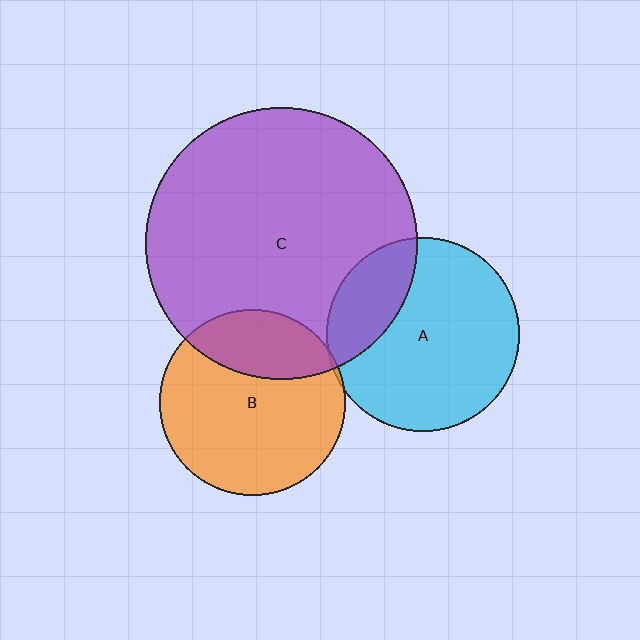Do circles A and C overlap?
Yes.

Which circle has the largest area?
Circle C (purple).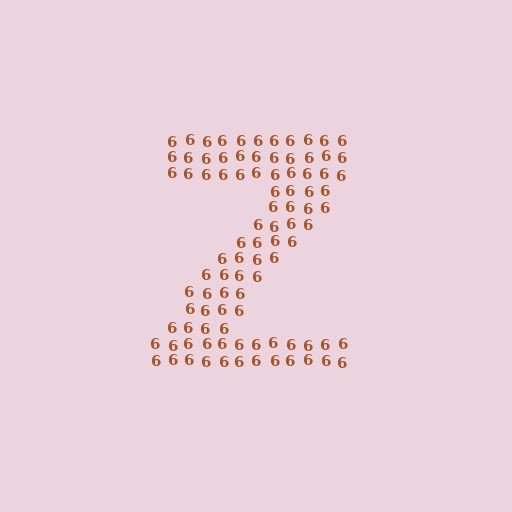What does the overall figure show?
The overall figure shows the letter Z.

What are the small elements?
The small elements are digit 6's.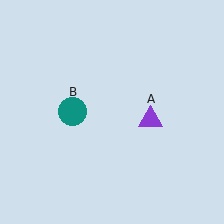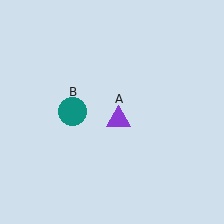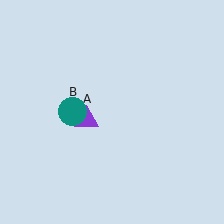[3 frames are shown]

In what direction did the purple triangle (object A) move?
The purple triangle (object A) moved left.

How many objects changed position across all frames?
1 object changed position: purple triangle (object A).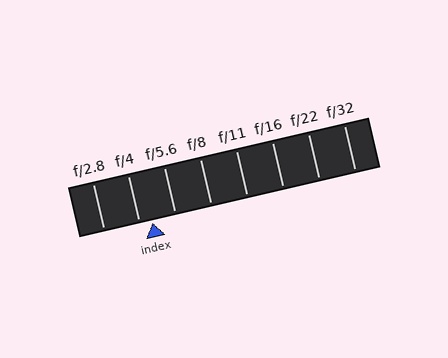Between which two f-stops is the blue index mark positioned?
The index mark is between f/4 and f/5.6.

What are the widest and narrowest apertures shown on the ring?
The widest aperture shown is f/2.8 and the narrowest is f/32.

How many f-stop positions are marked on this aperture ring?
There are 8 f-stop positions marked.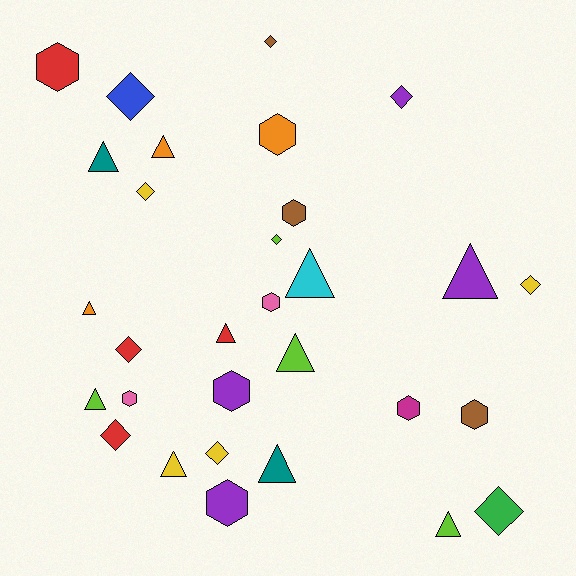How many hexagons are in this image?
There are 9 hexagons.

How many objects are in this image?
There are 30 objects.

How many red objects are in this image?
There are 4 red objects.